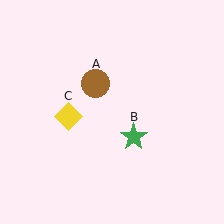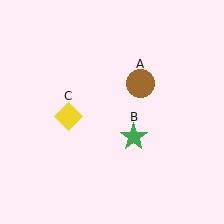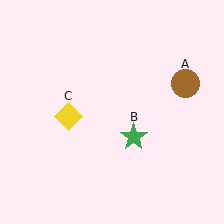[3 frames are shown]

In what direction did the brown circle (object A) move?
The brown circle (object A) moved right.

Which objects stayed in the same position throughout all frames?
Green star (object B) and yellow diamond (object C) remained stationary.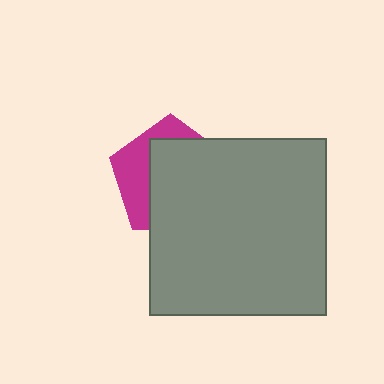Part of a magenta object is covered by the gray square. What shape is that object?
It is a pentagon.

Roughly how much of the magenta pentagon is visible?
A small part of it is visible (roughly 35%).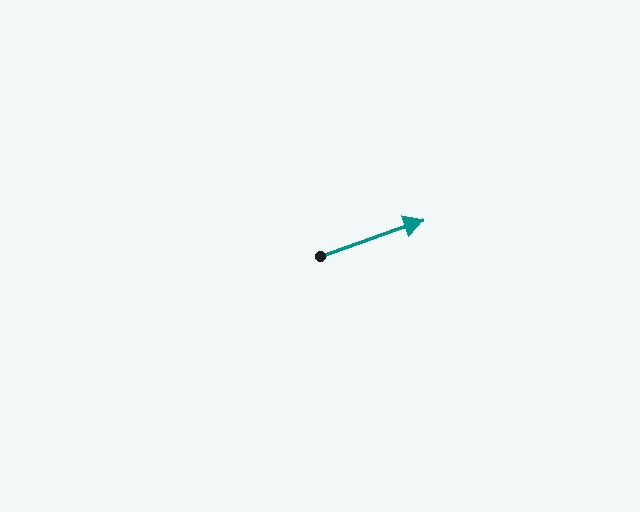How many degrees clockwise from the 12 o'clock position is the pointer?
Approximately 71 degrees.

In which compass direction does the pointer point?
East.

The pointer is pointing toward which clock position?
Roughly 2 o'clock.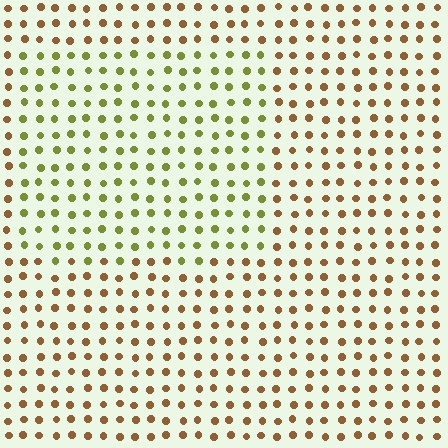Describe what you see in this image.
The image is filled with small brown elements in a uniform arrangement. A rectangle-shaped region is visible where the elements are tinted to a slightly different hue, forming a subtle color boundary.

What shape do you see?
I see a rectangle.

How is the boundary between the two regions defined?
The boundary is defined purely by a slight shift in hue (about 47 degrees). Spacing, size, and orientation are identical on both sides.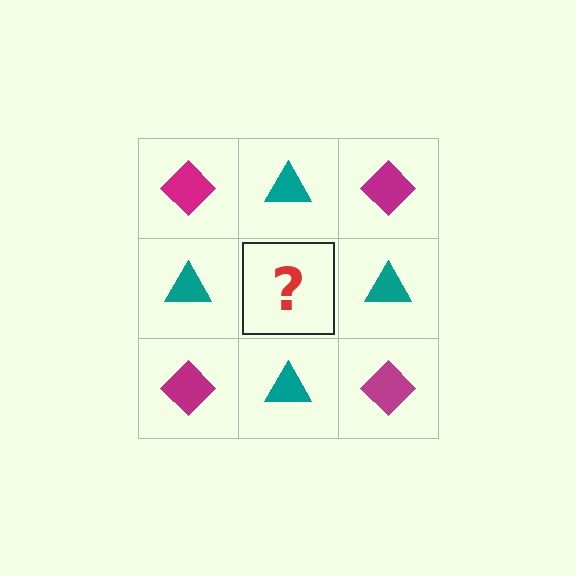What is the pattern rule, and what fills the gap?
The rule is that it alternates magenta diamond and teal triangle in a checkerboard pattern. The gap should be filled with a magenta diamond.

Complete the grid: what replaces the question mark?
The question mark should be replaced with a magenta diamond.